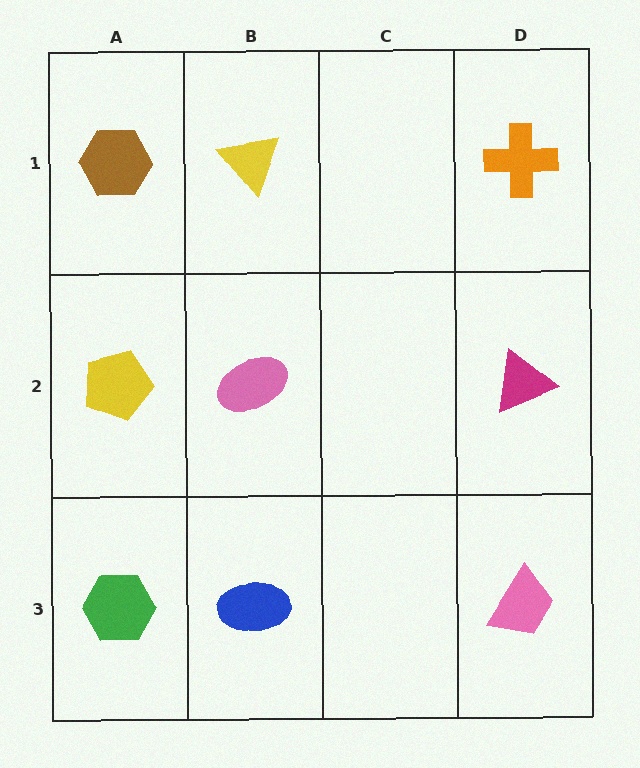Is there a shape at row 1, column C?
No, that cell is empty.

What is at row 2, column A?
A yellow pentagon.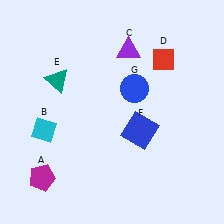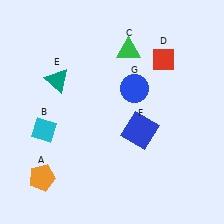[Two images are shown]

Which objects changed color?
A changed from magenta to orange. C changed from purple to green.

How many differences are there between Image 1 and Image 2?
There are 2 differences between the two images.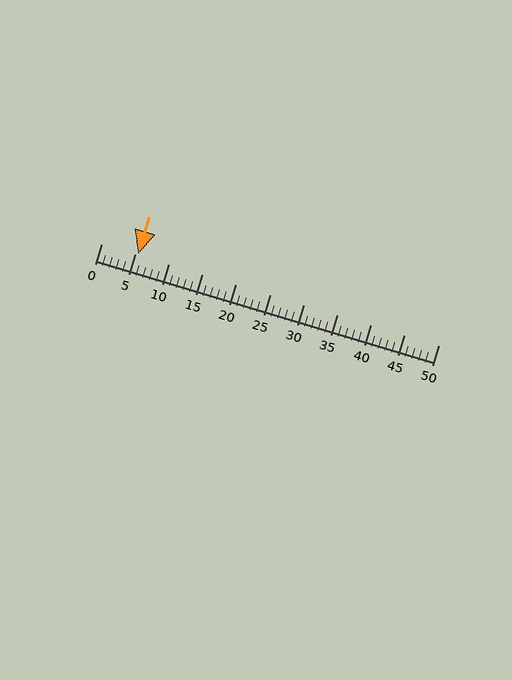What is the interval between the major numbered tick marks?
The major tick marks are spaced 5 units apart.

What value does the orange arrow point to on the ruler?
The orange arrow points to approximately 5.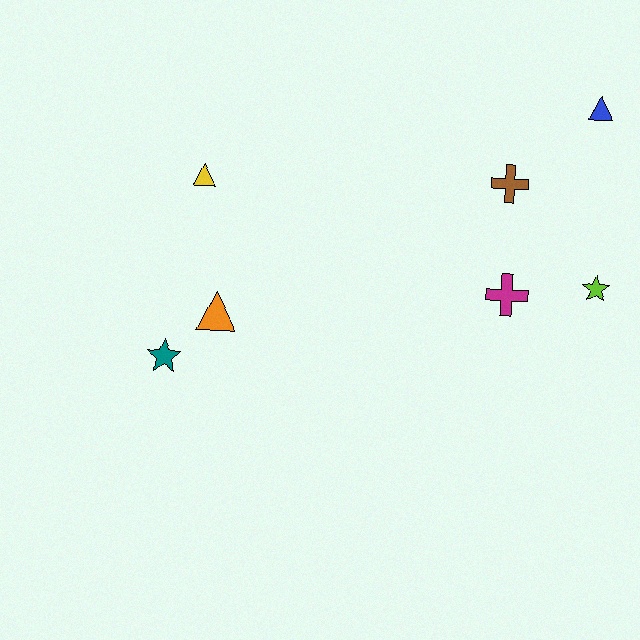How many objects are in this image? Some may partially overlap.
There are 7 objects.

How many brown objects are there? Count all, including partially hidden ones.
There is 1 brown object.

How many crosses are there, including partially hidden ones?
There are 2 crosses.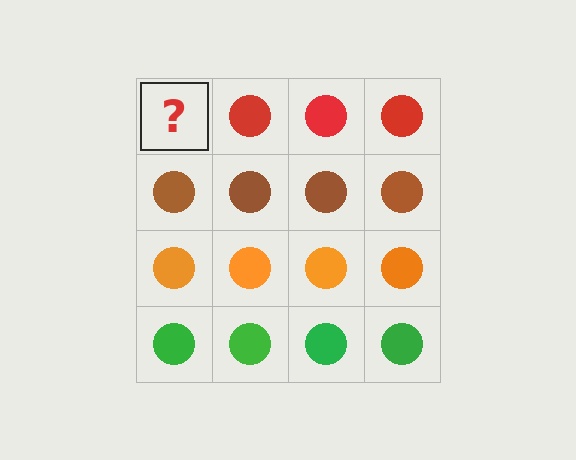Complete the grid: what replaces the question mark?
The question mark should be replaced with a red circle.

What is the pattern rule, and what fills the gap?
The rule is that each row has a consistent color. The gap should be filled with a red circle.